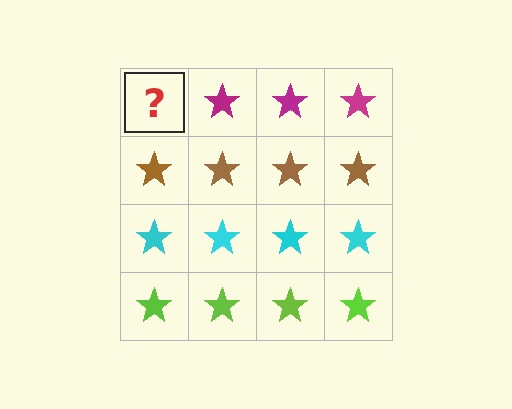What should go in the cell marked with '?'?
The missing cell should contain a magenta star.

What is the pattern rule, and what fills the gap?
The rule is that each row has a consistent color. The gap should be filled with a magenta star.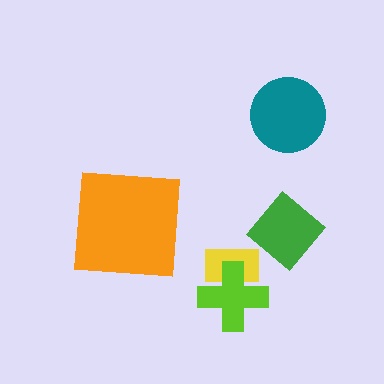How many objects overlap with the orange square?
0 objects overlap with the orange square.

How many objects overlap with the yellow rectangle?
1 object overlaps with the yellow rectangle.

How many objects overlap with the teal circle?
0 objects overlap with the teal circle.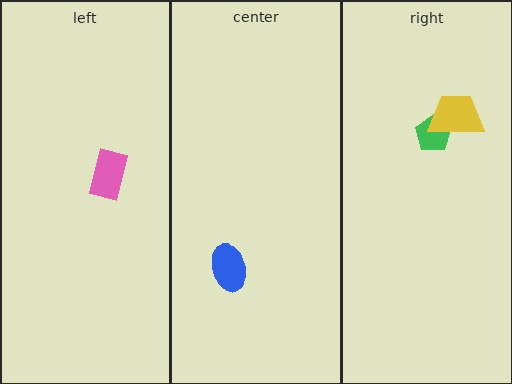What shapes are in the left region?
The pink rectangle.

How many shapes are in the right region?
2.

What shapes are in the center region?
The blue ellipse.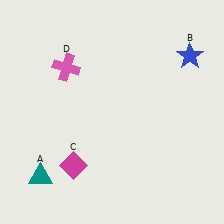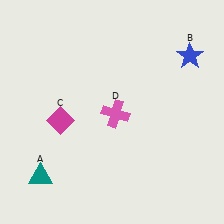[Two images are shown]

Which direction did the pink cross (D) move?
The pink cross (D) moved right.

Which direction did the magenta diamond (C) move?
The magenta diamond (C) moved up.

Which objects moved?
The objects that moved are: the magenta diamond (C), the pink cross (D).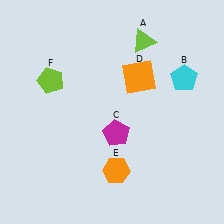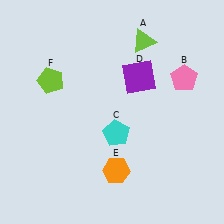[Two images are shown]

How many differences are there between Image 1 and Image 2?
There are 3 differences between the two images.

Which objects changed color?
B changed from cyan to pink. C changed from magenta to cyan. D changed from orange to purple.